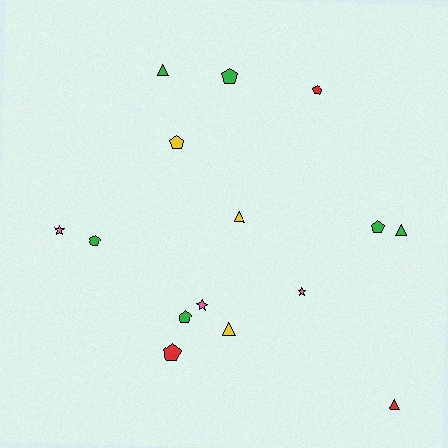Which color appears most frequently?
Green, with 6 objects.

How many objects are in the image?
There are 15 objects.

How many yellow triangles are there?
There are 2 yellow triangles.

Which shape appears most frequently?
Pentagon, with 7 objects.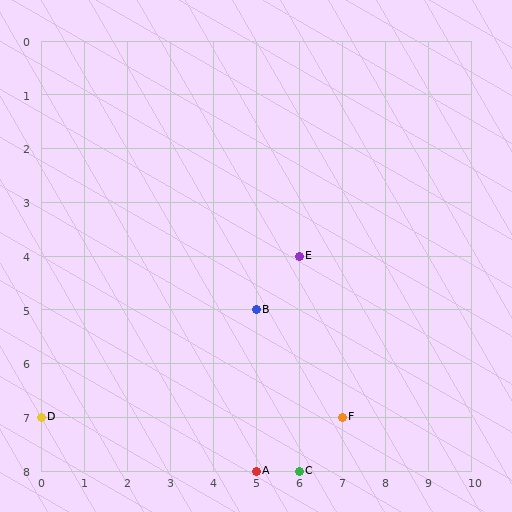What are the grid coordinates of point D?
Point D is at grid coordinates (0, 7).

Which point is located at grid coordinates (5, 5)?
Point B is at (5, 5).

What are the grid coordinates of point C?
Point C is at grid coordinates (6, 8).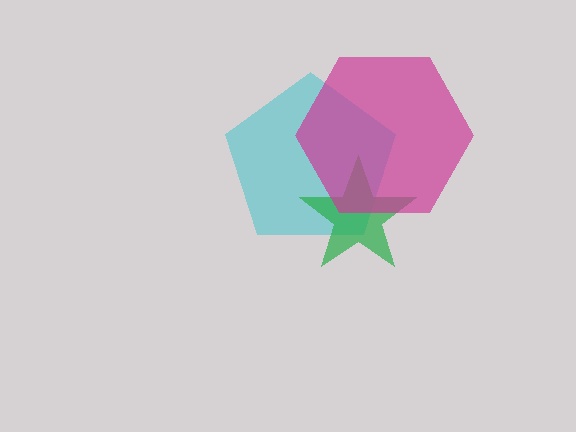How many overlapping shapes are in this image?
There are 3 overlapping shapes in the image.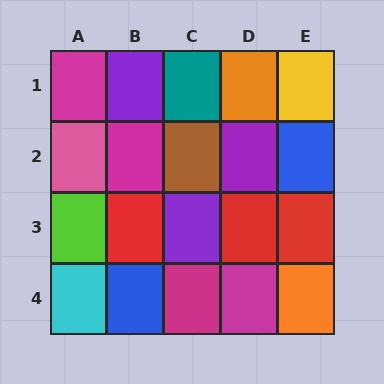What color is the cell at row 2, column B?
Magenta.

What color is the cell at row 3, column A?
Lime.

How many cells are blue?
2 cells are blue.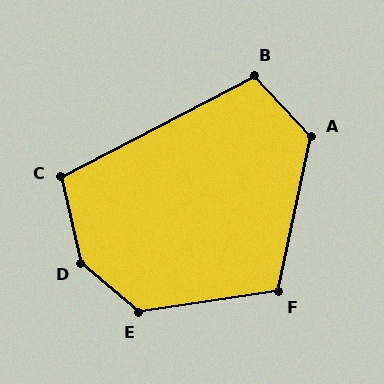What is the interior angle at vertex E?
Approximately 131 degrees (obtuse).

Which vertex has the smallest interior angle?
C, at approximately 104 degrees.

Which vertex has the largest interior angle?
D, at approximately 143 degrees.